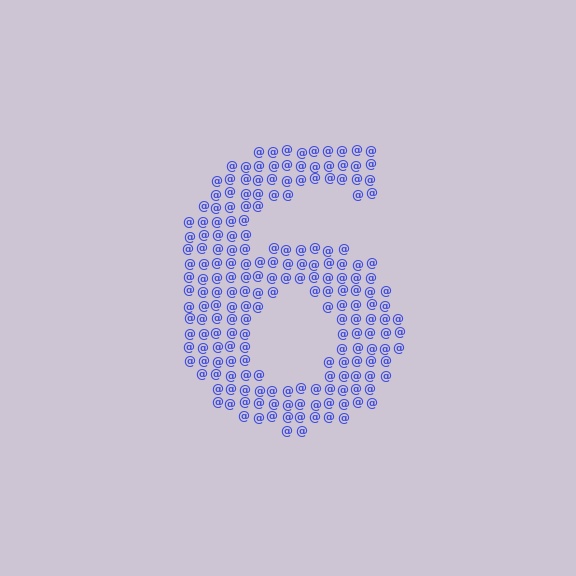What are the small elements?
The small elements are at signs.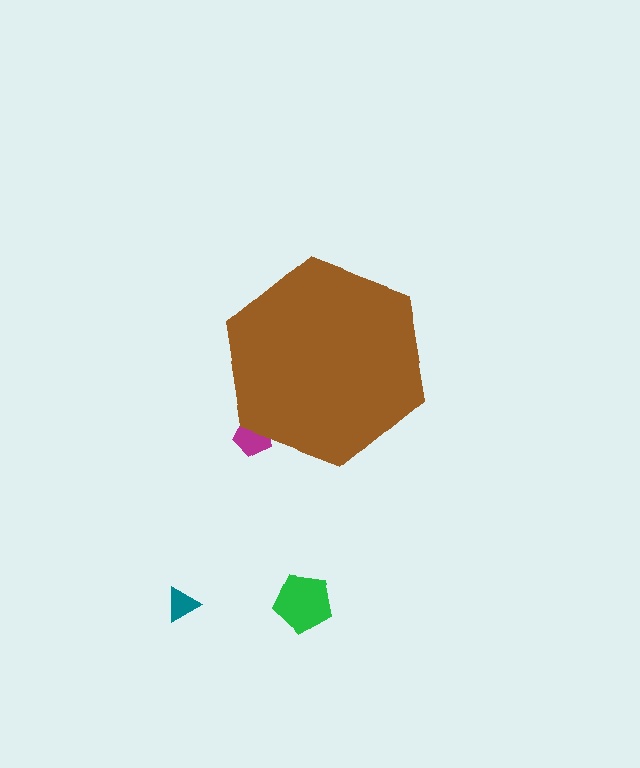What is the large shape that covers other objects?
A brown hexagon.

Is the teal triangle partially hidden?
No, the teal triangle is fully visible.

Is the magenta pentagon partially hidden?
Yes, the magenta pentagon is partially hidden behind the brown hexagon.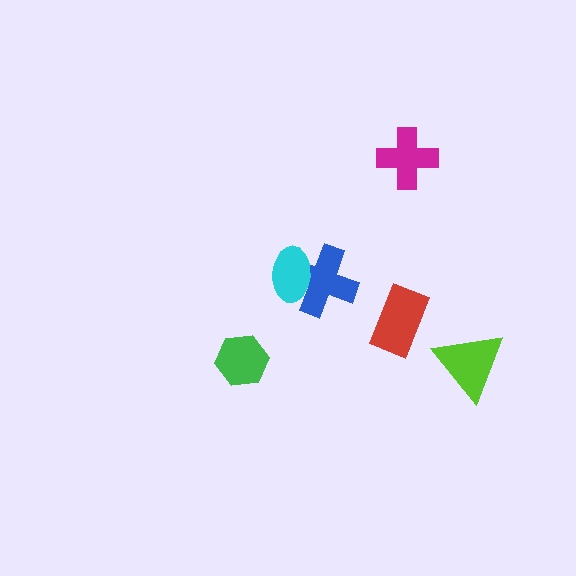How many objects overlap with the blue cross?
1 object overlaps with the blue cross.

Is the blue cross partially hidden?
Yes, it is partially covered by another shape.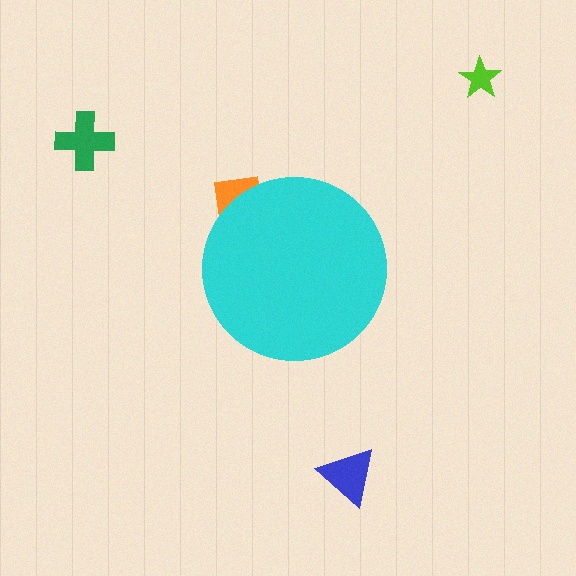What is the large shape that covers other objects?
A cyan circle.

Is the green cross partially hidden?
No, the green cross is fully visible.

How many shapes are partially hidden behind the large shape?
1 shape is partially hidden.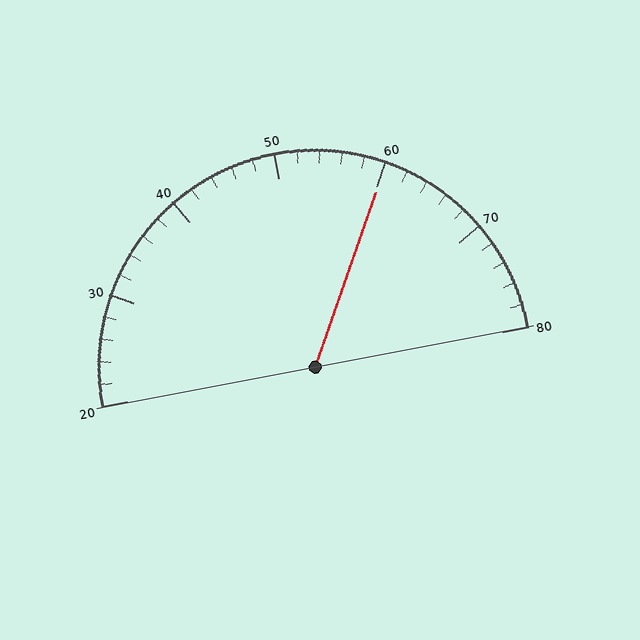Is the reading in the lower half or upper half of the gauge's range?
The reading is in the upper half of the range (20 to 80).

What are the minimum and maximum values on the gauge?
The gauge ranges from 20 to 80.